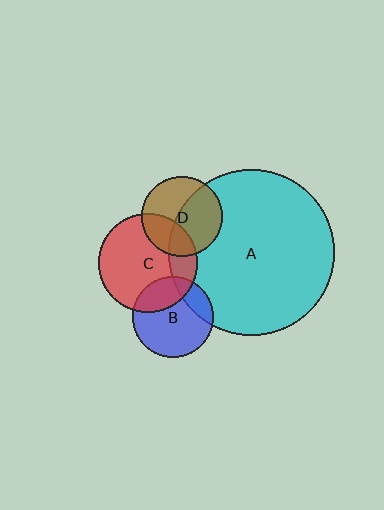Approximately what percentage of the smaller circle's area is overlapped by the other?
Approximately 50%.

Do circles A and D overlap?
Yes.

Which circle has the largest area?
Circle A (cyan).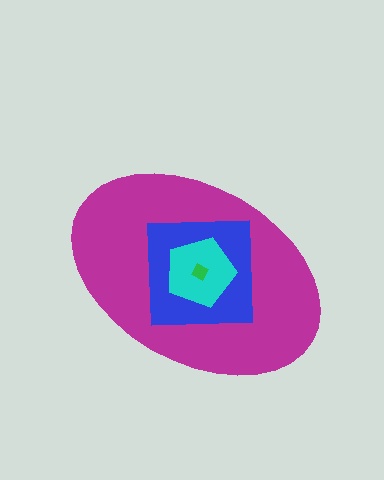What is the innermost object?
The green diamond.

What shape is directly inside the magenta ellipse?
The blue square.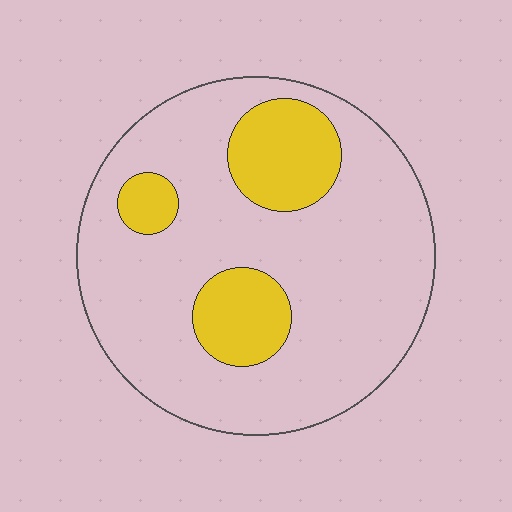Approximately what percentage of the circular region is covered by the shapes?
Approximately 20%.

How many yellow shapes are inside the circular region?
3.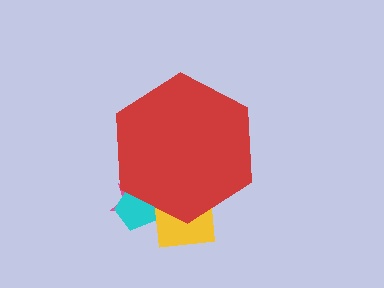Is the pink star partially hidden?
Yes, the pink star is partially hidden behind the red hexagon.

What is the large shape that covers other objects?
A red hexagon.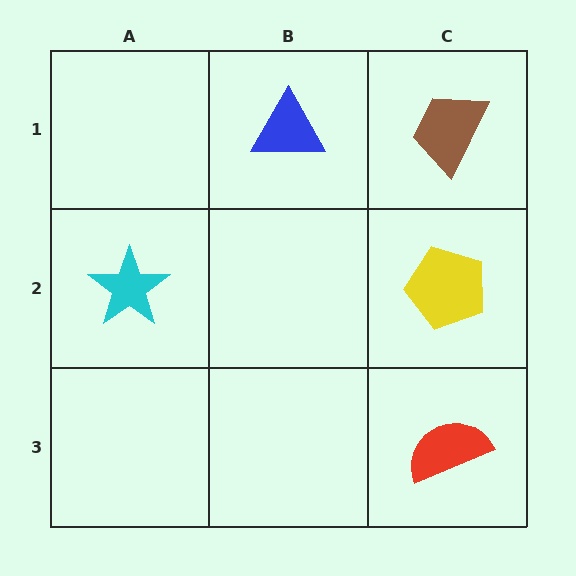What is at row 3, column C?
A red semicircle.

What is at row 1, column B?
A blue triangle.